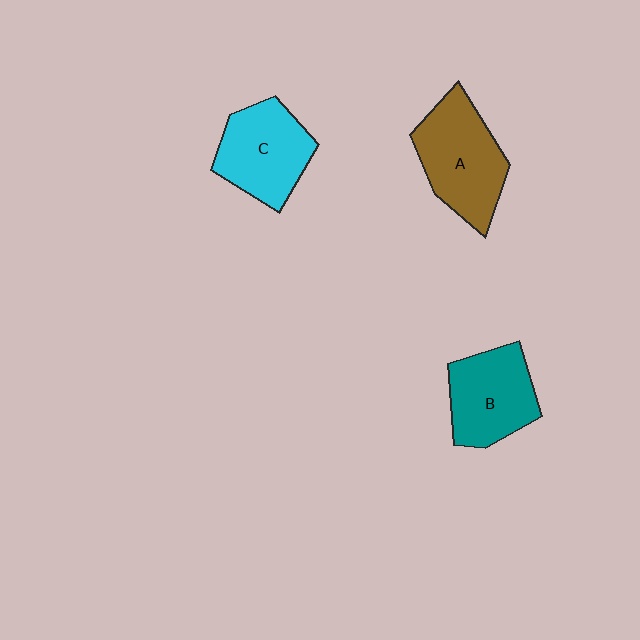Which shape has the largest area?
Shape A (brown).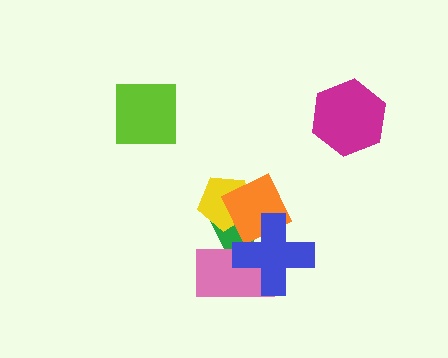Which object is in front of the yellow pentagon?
The orange square is in front of the yellow pentagon.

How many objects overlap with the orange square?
3 objects overlap with the orange square.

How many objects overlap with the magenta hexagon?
0 objects overlap with the magenta hexagon.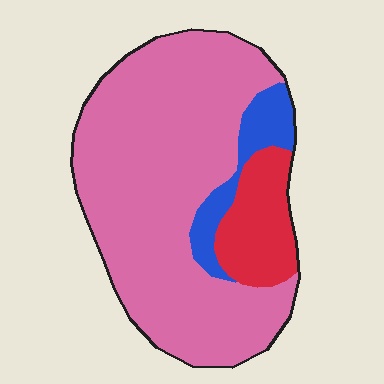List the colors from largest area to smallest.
From largest to smallest: pink, red, blue.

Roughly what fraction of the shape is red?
Red takes up about one eighth (1/8) of the shape.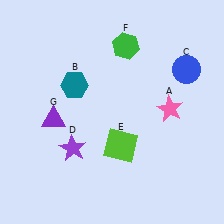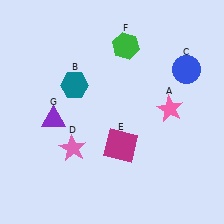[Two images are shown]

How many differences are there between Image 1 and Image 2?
There are 2 differences between the two images.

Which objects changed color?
D changed from purple to pink. E changed from lime to magenta.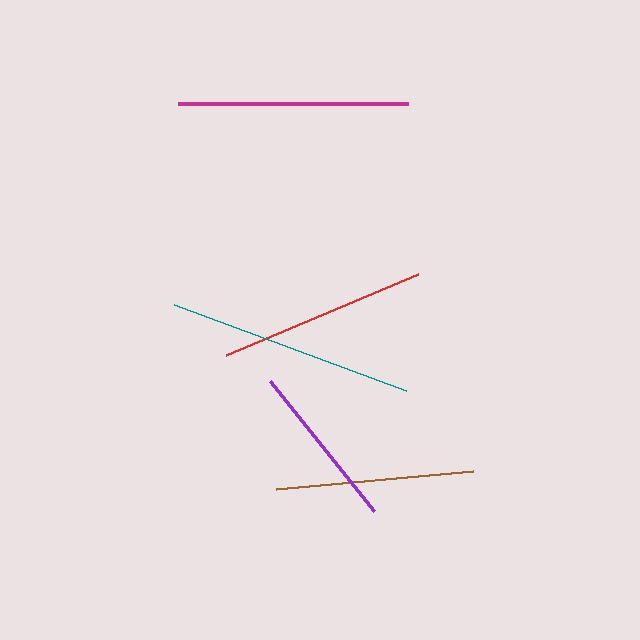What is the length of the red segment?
The red segment is approximately 208 pixels long.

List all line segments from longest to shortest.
From longest to shortest: teal, magenta, red, brown, purple.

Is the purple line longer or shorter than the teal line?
The teal line is longer than the purple line.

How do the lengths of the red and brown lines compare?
The red and brown lines are approximately the same length.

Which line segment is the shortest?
The purple line is the shortest at approximately 167 pixels.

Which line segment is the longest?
The teal line is the longest at approximately 247 pixels.